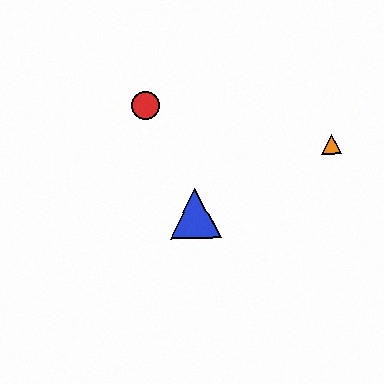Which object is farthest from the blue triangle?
The orange triangle is farthest from the blue triangle.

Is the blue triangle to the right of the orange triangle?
No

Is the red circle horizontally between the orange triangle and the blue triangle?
No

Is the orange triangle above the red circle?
No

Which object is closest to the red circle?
The blue triangle is closest to the red circle.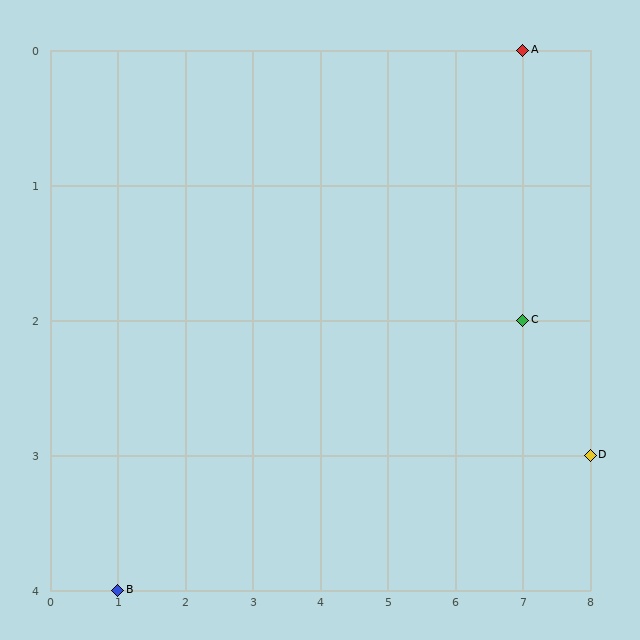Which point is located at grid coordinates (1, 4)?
Point B is at (1, 4).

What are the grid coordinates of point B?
Point B is at grid coordinates (1, 4).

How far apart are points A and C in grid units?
Points A and C are 2 rows apart.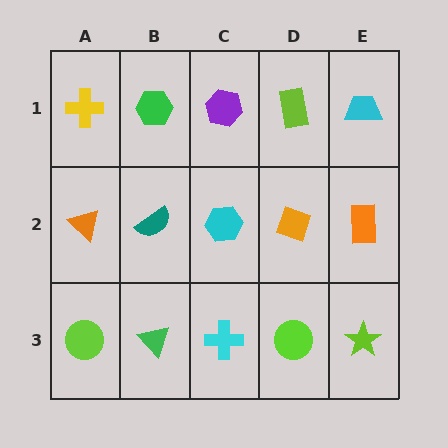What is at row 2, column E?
An orange rectangle.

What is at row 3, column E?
A lime star.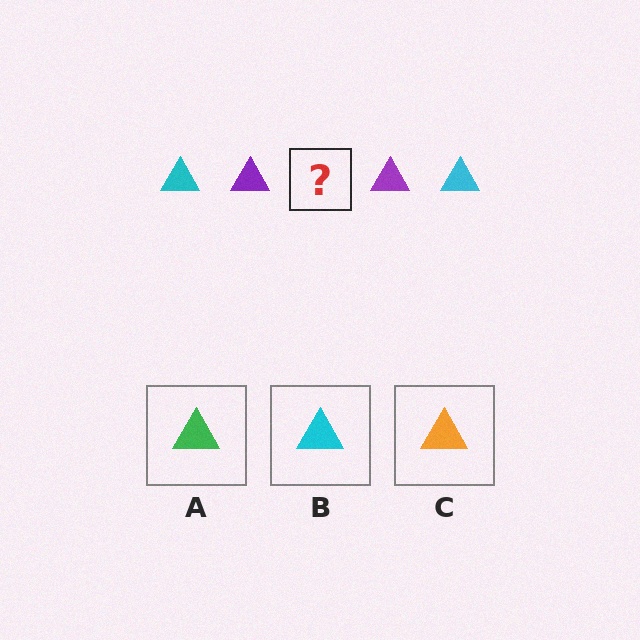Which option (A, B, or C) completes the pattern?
B.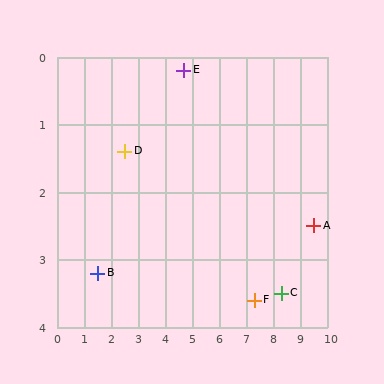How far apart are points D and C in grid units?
Points D and C are about 6.2 grid units apart.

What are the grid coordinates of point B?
Point B is at approximately (1.5, 3.2).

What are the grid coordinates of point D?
Point D is at approximately (2.5, 1.4).